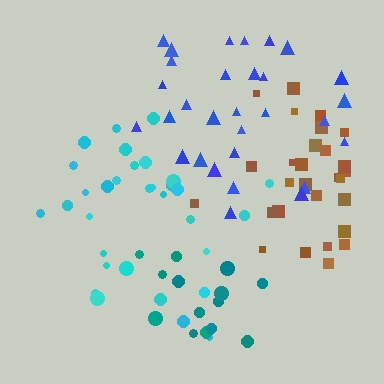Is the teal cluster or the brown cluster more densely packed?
Teal.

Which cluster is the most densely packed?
Teal.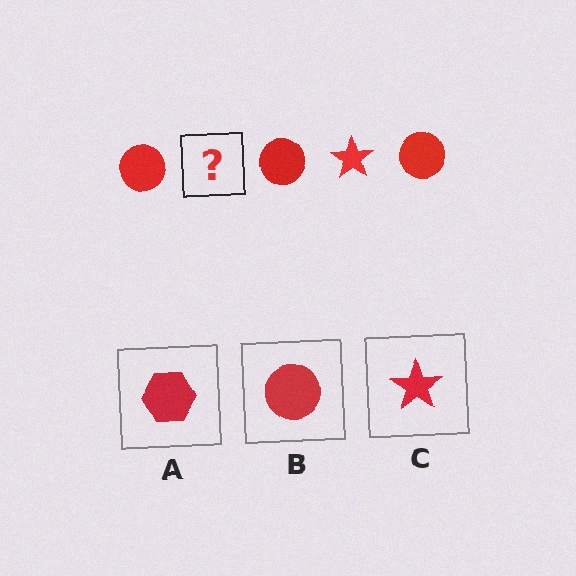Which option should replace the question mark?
Option C.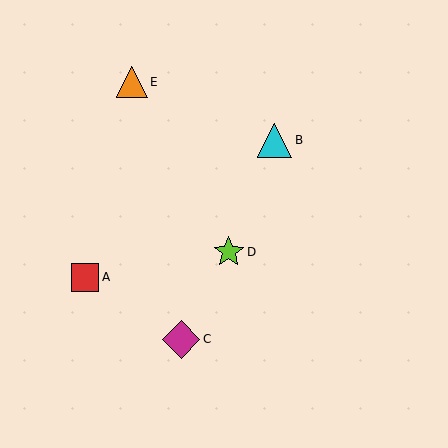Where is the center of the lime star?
The center of the lime star is at (229, 252).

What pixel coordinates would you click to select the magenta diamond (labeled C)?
Click at (181, 339) to select the magenta diamond C.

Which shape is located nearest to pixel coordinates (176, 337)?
The magenta diamond (labeled C) at (181, 339) is nearest to that location.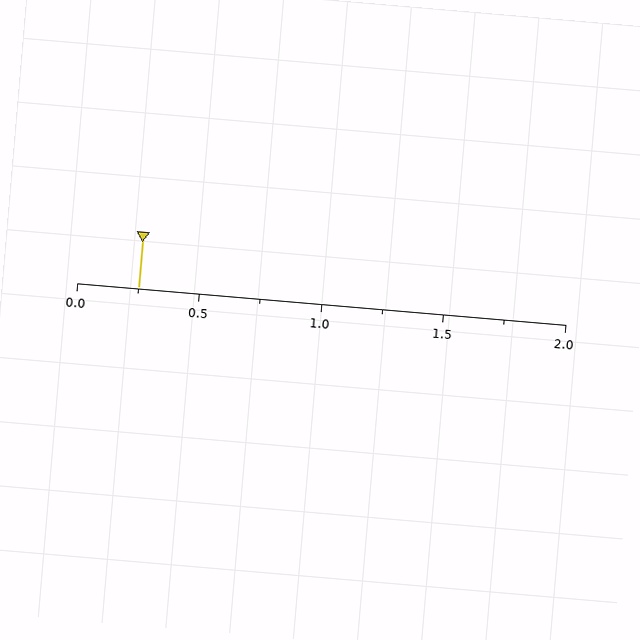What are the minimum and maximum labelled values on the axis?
The axis runs from 0.0 to 2.0.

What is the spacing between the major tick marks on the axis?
The major ticks are spaced 0.5 apart.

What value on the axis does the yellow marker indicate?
The marker indicates approximately 0.25.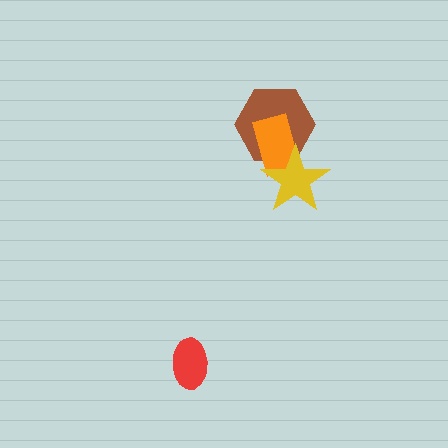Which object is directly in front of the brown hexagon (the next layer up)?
The orange rectangle is directly in front of the brown hexagon.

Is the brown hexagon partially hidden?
Yes, it is partially covered by another shape.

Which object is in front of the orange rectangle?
The yellow star is in front of the orange rectangle.